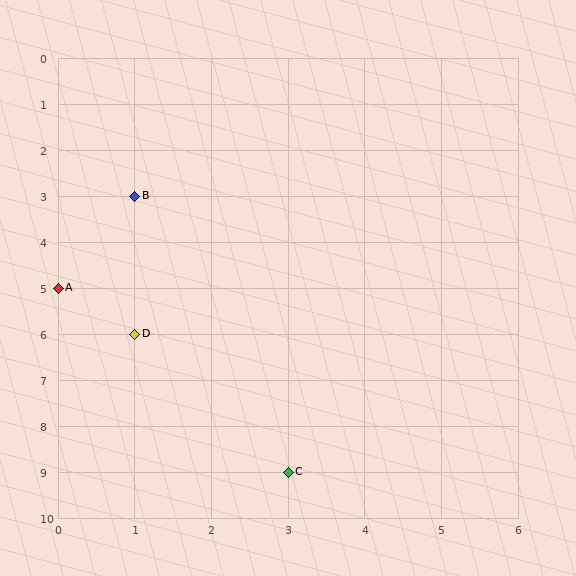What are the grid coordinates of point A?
Point A is at grid coordinates (0, 5).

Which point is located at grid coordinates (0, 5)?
Point A is at (0, 5).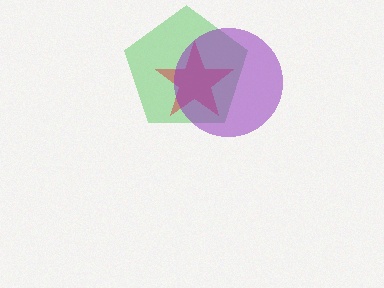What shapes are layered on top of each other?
The layered shapes are: a green pentagon, a red star, a purple circle.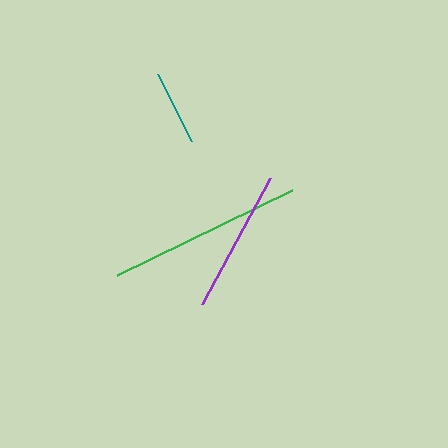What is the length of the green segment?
The green segment is approximately 194 pixels long.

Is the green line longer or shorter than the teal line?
The green line is longer than the teal line.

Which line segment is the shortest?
The teal line is the shortest at approximately 74 pixels.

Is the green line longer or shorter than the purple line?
The green line is longer than the purple line.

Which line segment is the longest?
The green line is the longest at approximately 194 pixels.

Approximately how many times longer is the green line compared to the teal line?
The green line is approximately 2.6 times the length of the teal line.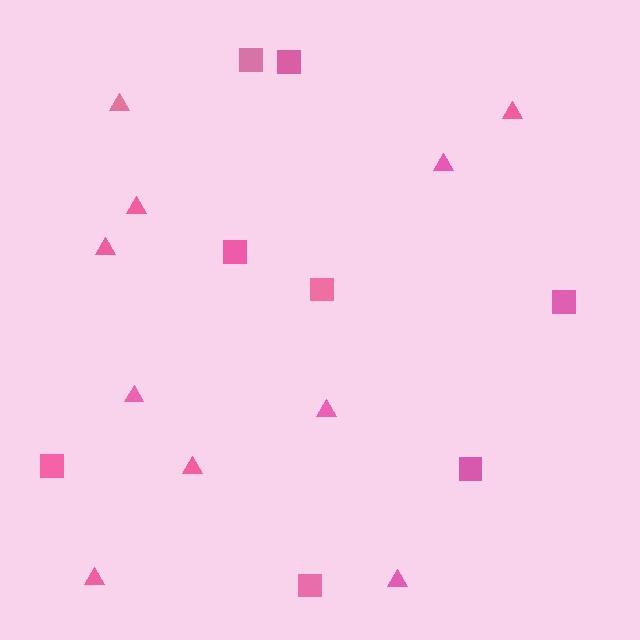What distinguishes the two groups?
There are 2 groups: one group of triangles (10) and one group of squares (8).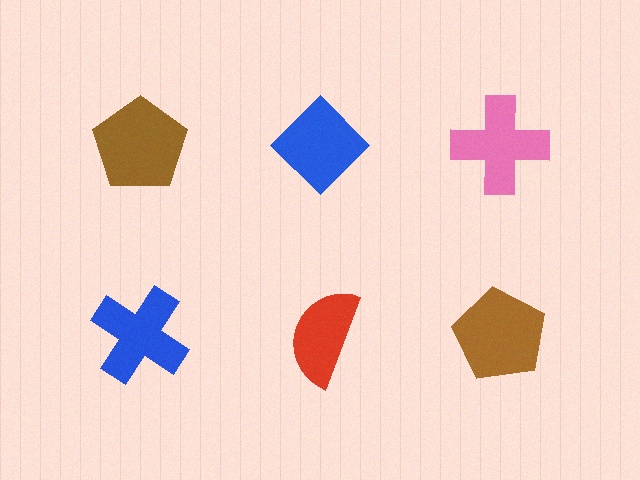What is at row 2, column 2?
A red semicircle.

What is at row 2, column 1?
A blue cross.